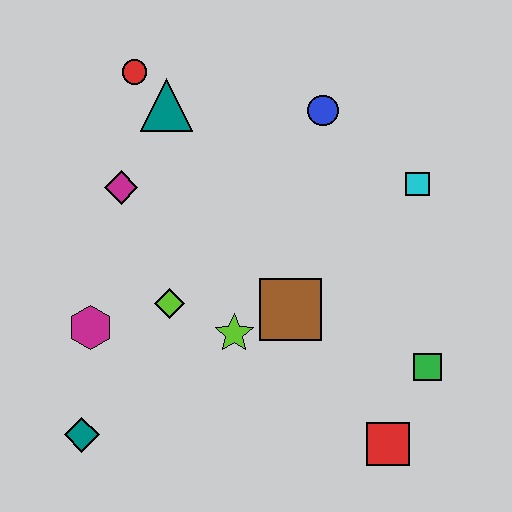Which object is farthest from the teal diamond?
The cyan square is farthest from the teal diamond.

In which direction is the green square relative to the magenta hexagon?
The green square is to the right of the magenta hexagon.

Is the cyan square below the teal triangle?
Yes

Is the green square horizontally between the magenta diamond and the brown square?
No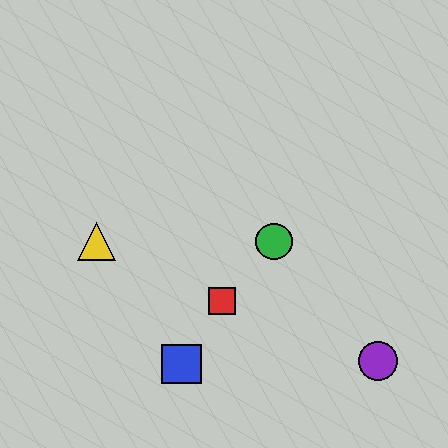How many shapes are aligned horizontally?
2 shapes (the green circle, the yellow triangle) are aligned horizontally.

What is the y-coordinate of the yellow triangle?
The yellow triangle is at y≈242.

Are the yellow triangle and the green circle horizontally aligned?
Yes, both are at y≈242.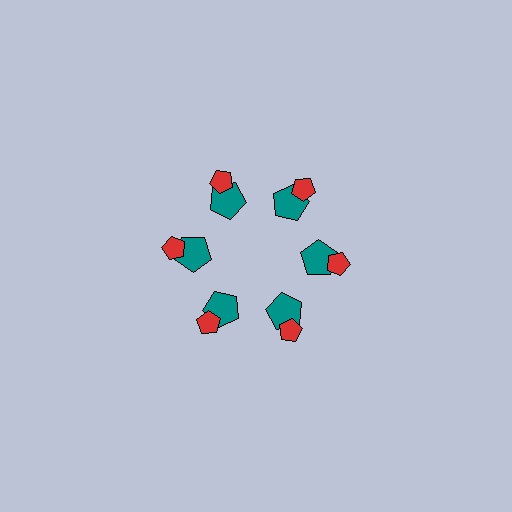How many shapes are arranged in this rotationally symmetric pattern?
There are 12 shapes, arranged in 6 groups of 2.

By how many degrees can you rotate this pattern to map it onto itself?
The pattern maps onto itself every 60 degrees of rotation.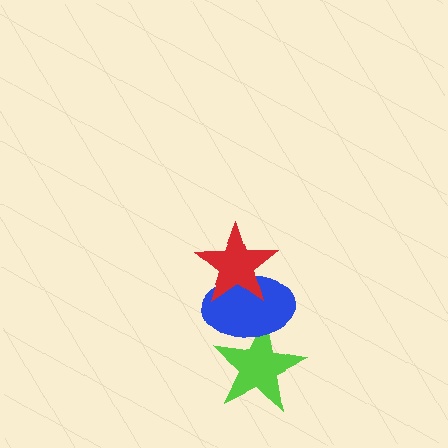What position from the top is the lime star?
The lime star is 3rd from the top.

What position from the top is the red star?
The red star is 1st from the top.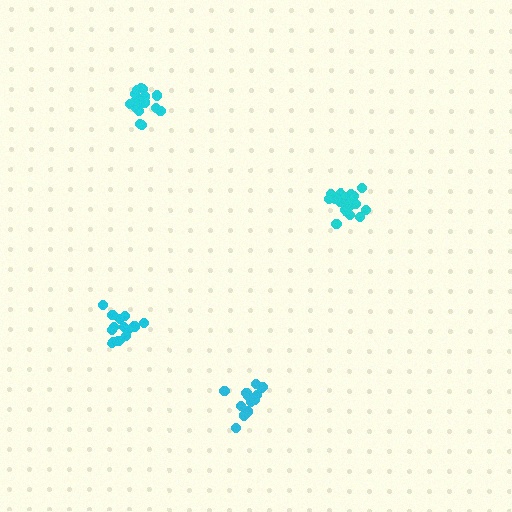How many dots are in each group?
Group 1: 17 dots, Group 2: 14 dots, Group 3: 14 dots, Group 4: 20 dots (65 total).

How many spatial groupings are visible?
There are 4 spatial groupings.